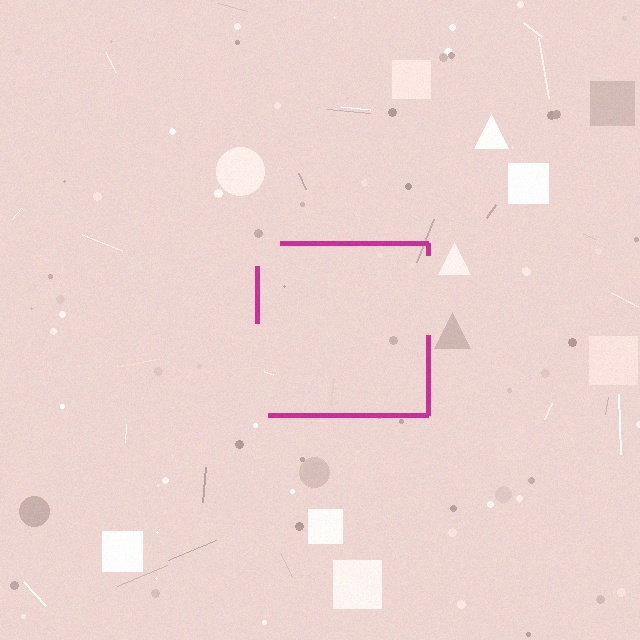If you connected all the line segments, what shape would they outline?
They would outline a square.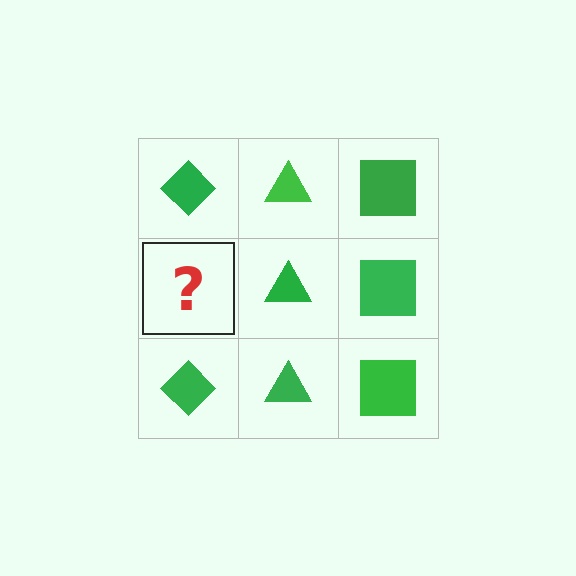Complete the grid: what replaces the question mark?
The question mark should be replaced with a green diamond.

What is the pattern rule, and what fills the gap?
The rule is that each column has a consistent shape. The gap should be filled with a green diamond.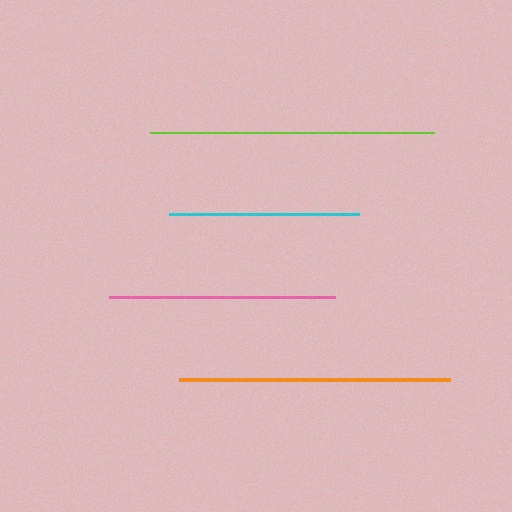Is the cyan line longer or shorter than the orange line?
The orange line is longer than the cyan line.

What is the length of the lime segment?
The lime segment is approximately 284 pixels long.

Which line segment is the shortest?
The cyan line is the shortest at approximately 190 pixels.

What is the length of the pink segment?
The pink segment is approximately 226 pixels long.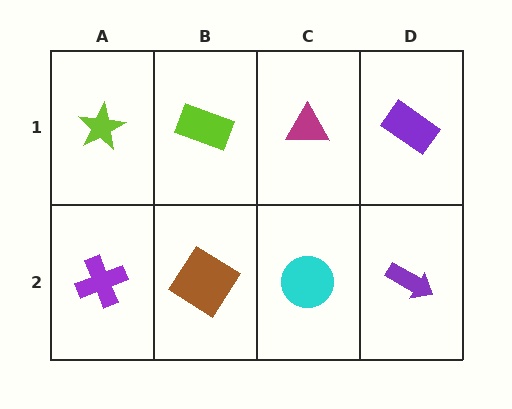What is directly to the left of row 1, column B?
A lime star.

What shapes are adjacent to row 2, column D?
A purple rectangle (row 1, column D), a cyan circle (row 2, column C).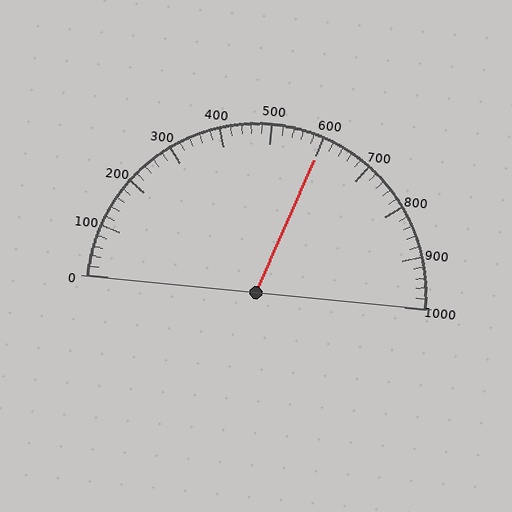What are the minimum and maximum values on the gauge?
The gauge ranges from 0 to 1000.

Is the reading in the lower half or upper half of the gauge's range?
The reading is in the upper half of the range (0 to 1000).